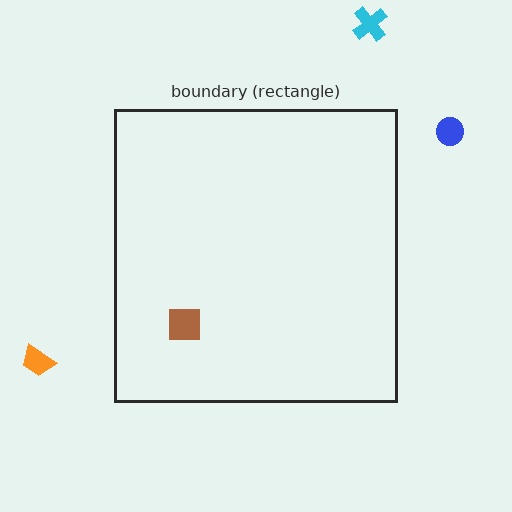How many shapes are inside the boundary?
1 inside, 3 outside.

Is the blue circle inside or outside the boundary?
Outside.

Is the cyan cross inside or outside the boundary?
Outside.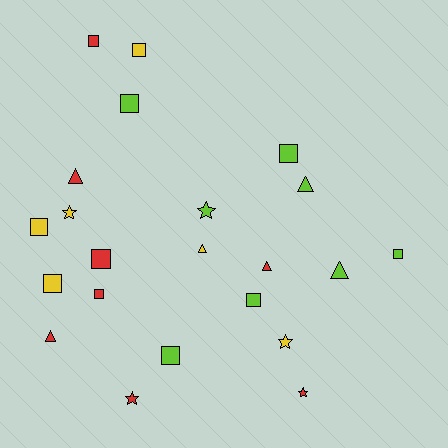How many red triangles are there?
There are 3 red triangles.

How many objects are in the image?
There are 22 objects.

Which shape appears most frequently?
Square, with 11 objects.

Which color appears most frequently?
Lime, with 8 objects.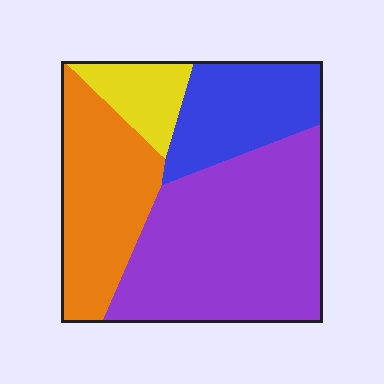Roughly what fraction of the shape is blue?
Blue covers roughly 20% of the shape.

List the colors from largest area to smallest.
From largest to smallest: purple, orange, blue, yellow.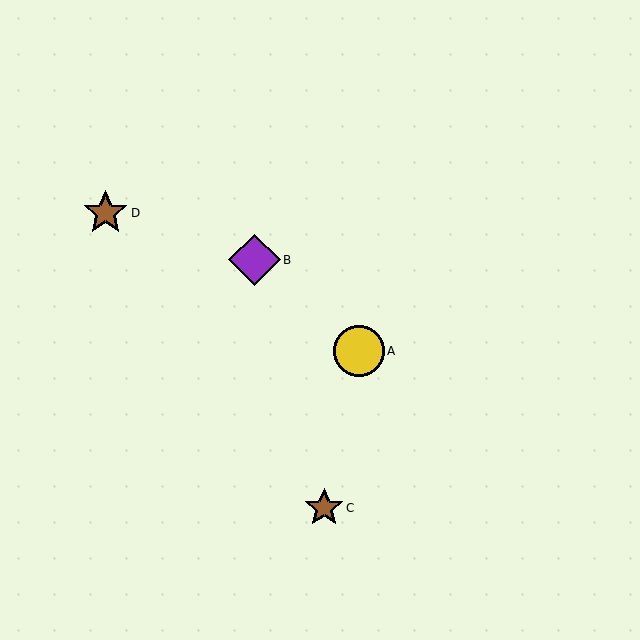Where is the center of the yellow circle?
The center of the yellow circle is at (359, 351).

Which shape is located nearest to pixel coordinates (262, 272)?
The purple diamond (labeled B) at (254, 260) is nearest to that location.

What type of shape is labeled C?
Shape C is a brown star.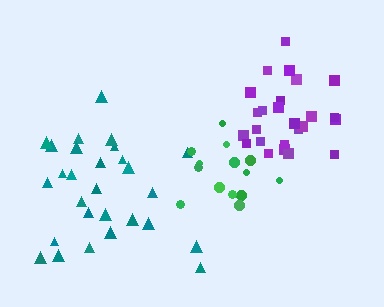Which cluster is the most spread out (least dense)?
Teal.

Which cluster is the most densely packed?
Purple.